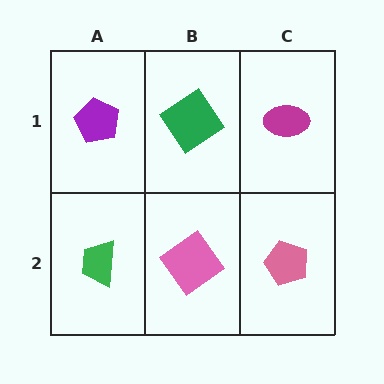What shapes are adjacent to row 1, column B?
A pink diamond (row 2, column B), a purple pentagon (row 1, column A), a magenta ellipse (row 1, column C).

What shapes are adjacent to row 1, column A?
A green trapezoid (row 2, column A), a green diamond (row 1, column B).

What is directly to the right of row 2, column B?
A pink pentagon.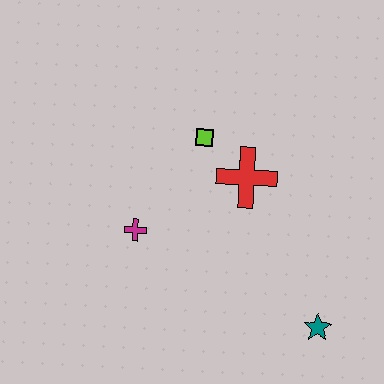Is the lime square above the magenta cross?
Yes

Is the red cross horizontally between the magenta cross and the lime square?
No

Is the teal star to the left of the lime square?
No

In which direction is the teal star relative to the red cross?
The teal star is below the red cross.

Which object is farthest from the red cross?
The teal star is farthest from the red cross.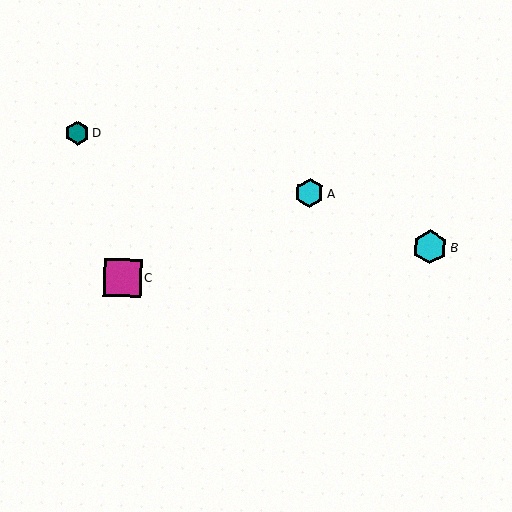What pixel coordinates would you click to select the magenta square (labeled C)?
Click at (123, 278) to select the magenta square C.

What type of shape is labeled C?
Shape C is a magenta square.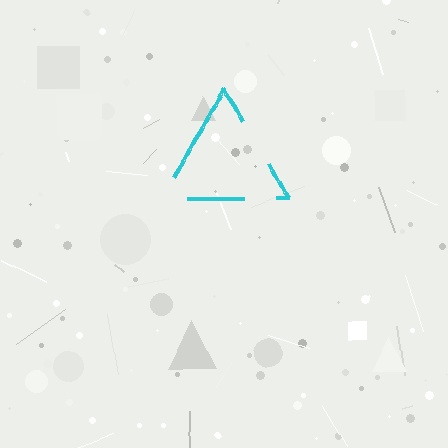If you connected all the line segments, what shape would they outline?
They would outline a triangle.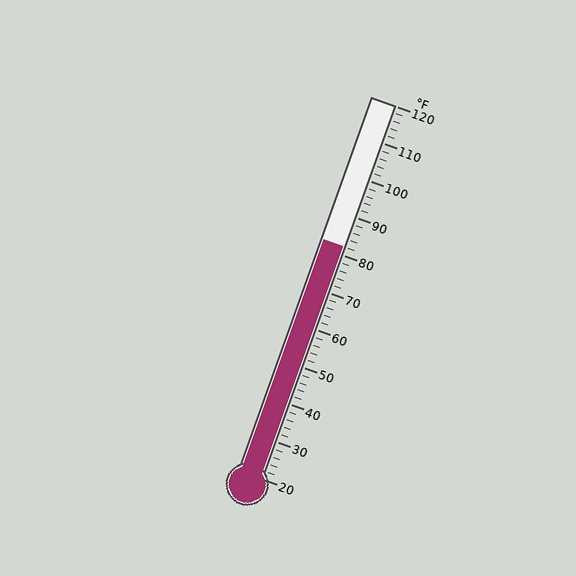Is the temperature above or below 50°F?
The temperature is above 50°F.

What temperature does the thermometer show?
The thermometer shows approximately 82°F.